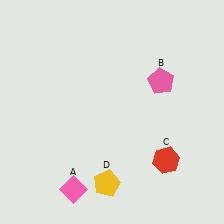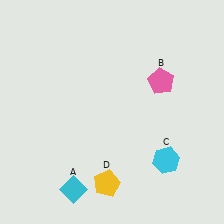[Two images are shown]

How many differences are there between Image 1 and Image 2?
There are 2 differences between the two images.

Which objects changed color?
A changed from pink to cyan. C changed from red to cyan.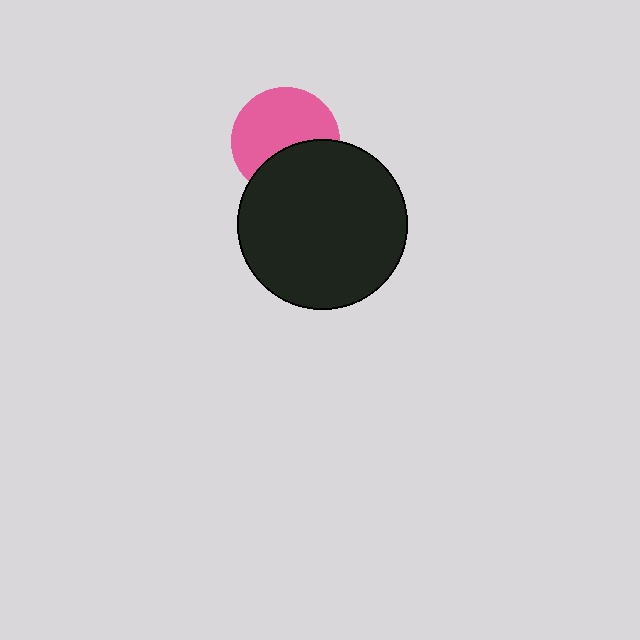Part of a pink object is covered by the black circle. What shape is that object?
It is a circle.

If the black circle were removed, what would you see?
You would see the complete pink circle.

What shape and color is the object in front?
The object in front is a black circle.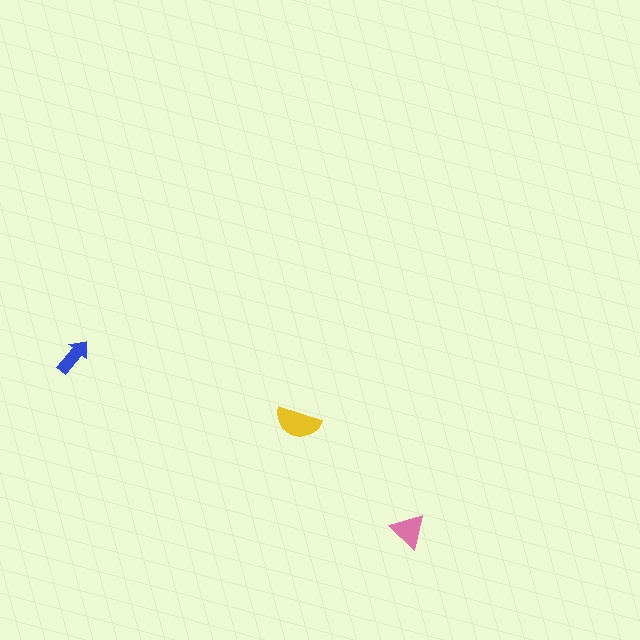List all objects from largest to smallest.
The yellow semicircle, the pink triangle, the blue arrow.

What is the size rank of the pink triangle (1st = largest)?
2nd.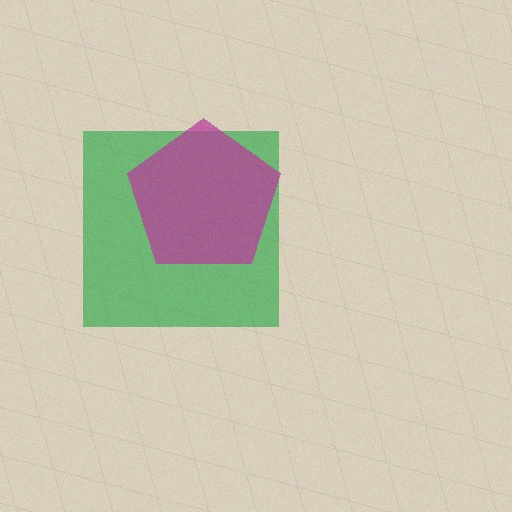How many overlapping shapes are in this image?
There are 2 overlapping shapes in the image.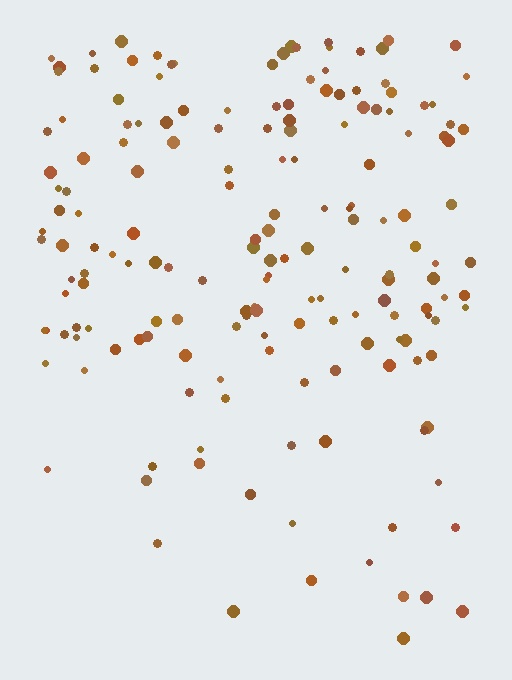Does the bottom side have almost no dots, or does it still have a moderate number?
Still a moderate number, just noticeably fewer than the top.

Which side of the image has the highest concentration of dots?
The top.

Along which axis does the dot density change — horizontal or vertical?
Vertical.